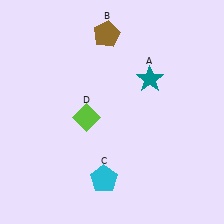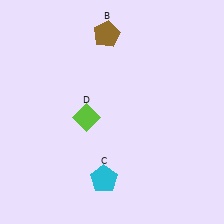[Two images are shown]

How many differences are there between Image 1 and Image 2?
There is 1 difference between the two images.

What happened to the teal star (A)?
The teal star (A) was removed in Image 2. It was in the top-right area of Image 1.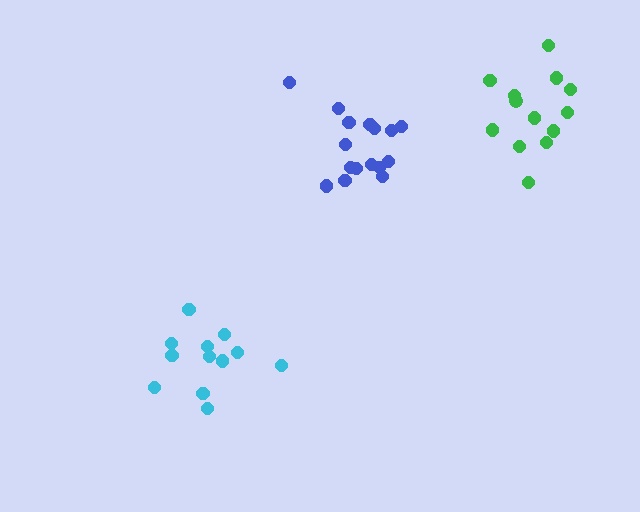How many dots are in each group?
Group 1: 12 dots, Group 2: 16 dots, Group 3: 13 dots (41 total).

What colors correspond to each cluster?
The clusters are colored: cyan, blue, green.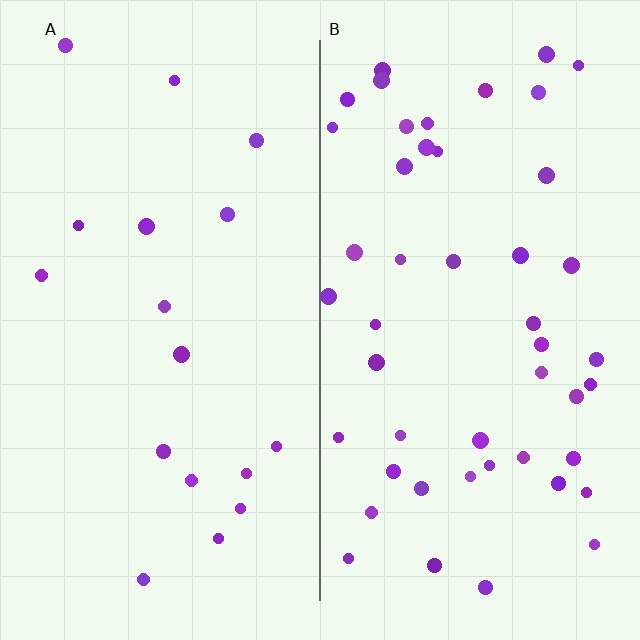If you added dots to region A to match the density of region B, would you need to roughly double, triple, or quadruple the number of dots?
Approximately triple.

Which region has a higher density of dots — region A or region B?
B (the right).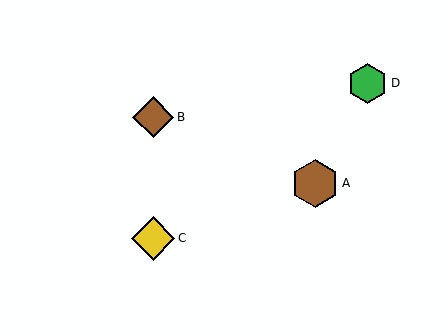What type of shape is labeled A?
Shape A is a brown hexagon.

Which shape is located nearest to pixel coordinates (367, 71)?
The green hexagon (labeled D) at (368, 83) is nearest to that location.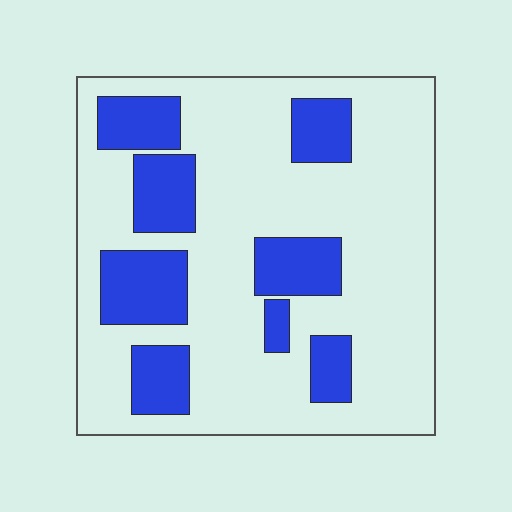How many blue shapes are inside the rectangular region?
8.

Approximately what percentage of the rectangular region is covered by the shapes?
Approximately 25%.